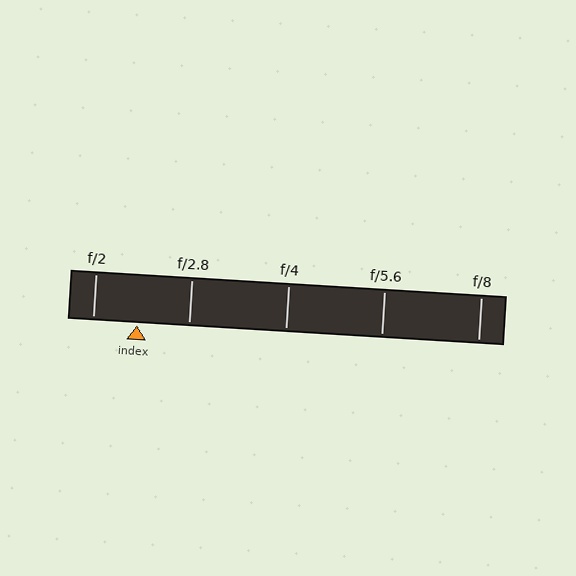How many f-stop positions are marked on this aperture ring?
There are 5 f-stop positions marked.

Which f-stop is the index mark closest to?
The index mark is closest to f/2.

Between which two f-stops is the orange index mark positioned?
The index mark is between f/2 and f/2.8.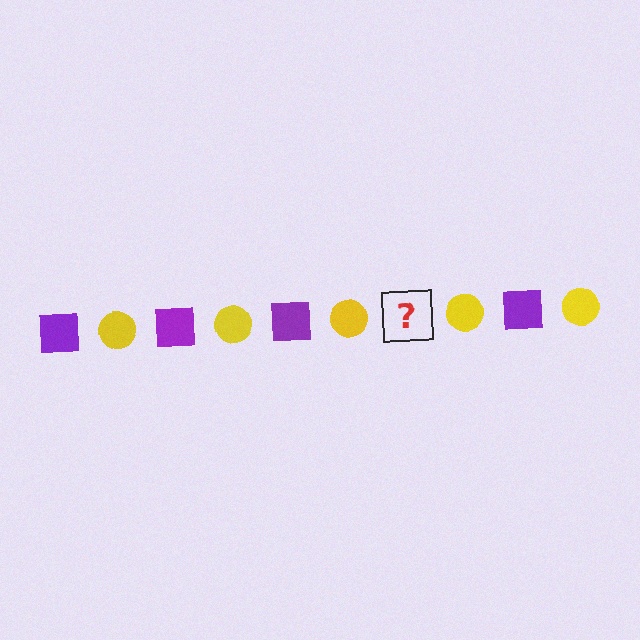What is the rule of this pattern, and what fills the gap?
The rule is that the pattern alternates between purple square and yellow circle. The gap should be filled with a purple square.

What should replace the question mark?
The question mark should be replaced with a purple square.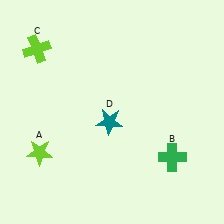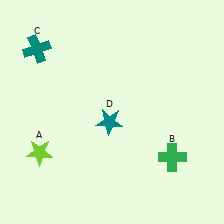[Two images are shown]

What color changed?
The cross (C) changed from lime in Image 1 to teal in Image 2.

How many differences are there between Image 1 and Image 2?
There is 1 difference between the two images.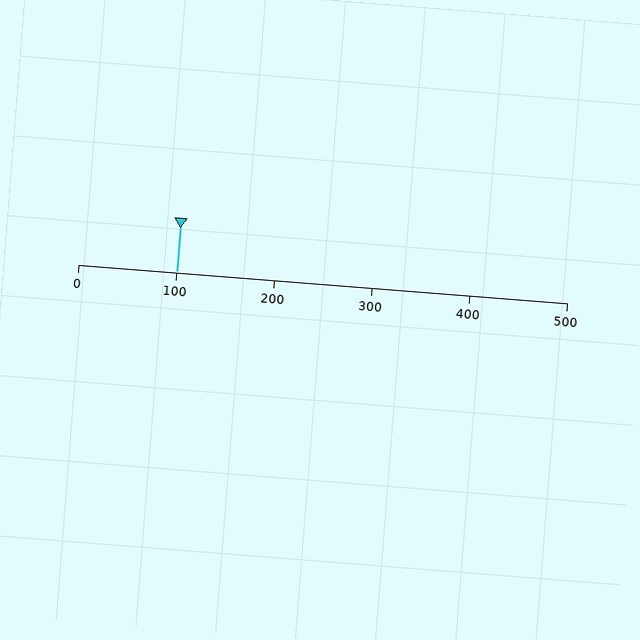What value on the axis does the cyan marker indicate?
The marker indicates approximately 100.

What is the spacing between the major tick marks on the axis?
The major ticks are spaced 100 apart.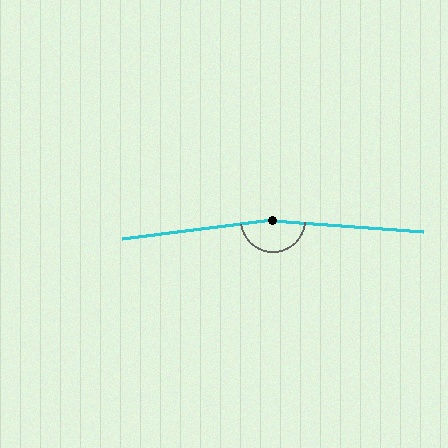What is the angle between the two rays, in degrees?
Approximately 168 degrees.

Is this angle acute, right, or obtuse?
It is obtuse.